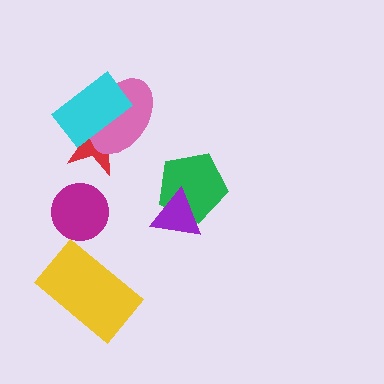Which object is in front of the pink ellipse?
The cyan rectangle is in front of the pink ellipse.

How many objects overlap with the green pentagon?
1 object overlaps with the green pentagon.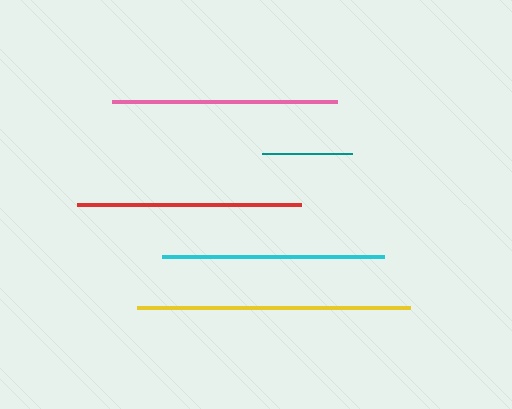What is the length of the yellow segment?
The yellow segment is approximately 273 pixels long.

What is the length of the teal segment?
The teal segment is approximately 90 pixels long.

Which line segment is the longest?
The yellow line is the longest at approximately 273 pixels.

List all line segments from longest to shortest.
From longest to shortest: yellow, pink, red, cyan, teal.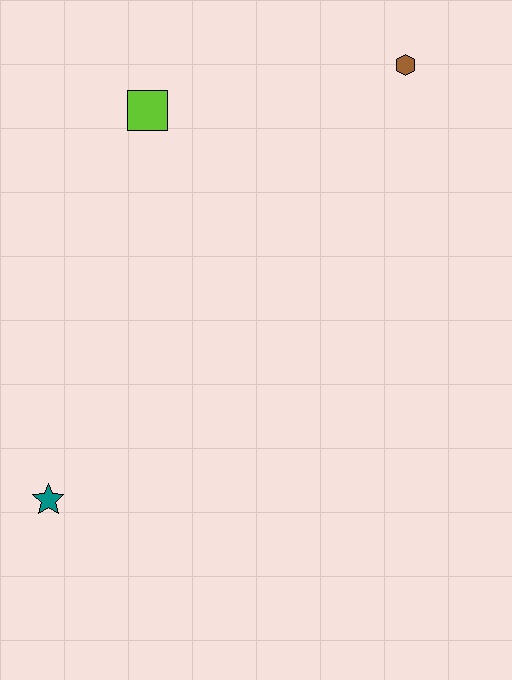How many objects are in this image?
There are 3 objects.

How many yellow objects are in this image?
There are no yellow objects.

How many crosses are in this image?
There are no crosses.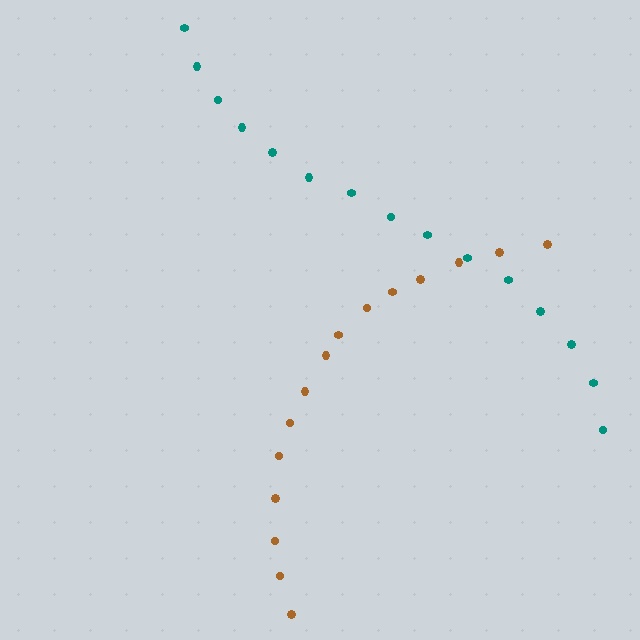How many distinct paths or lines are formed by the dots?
There are 2 distinct paths.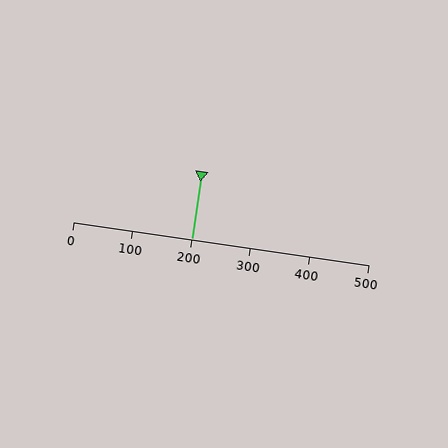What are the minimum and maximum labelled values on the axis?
The axis runs from 0 to 500.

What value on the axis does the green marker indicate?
The marker indicates approximately 200.